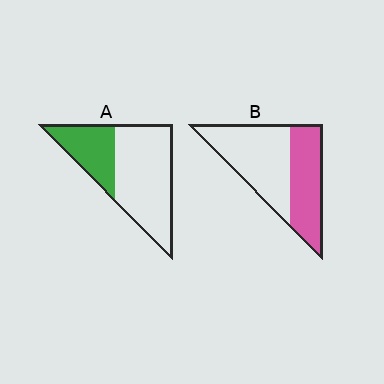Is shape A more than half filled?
No.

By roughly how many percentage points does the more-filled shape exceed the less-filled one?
By roughly 10 percentage points (B over A).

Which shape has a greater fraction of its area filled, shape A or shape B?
Shape B.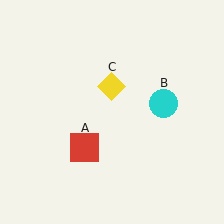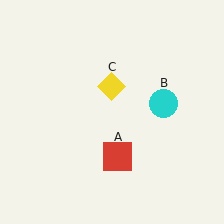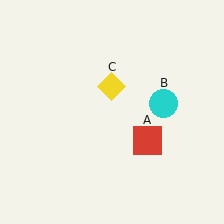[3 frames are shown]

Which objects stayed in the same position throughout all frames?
Cyan circle (object B) and yellow diamond (object C) remained stationary.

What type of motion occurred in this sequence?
The red square (object A) rotated counterclockwise around the center of the scene.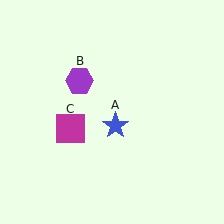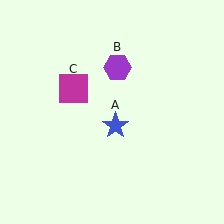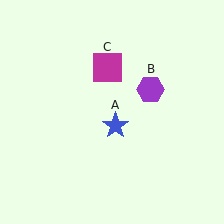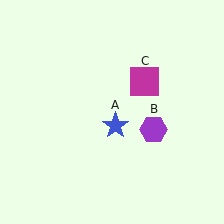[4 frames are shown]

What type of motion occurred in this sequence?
The purple hexagon (object B), magenta square (object C) rotated clockwise around the center of the scene.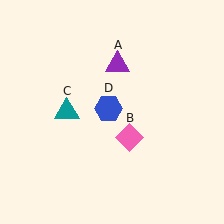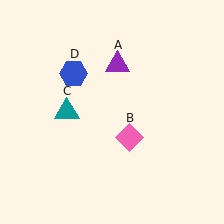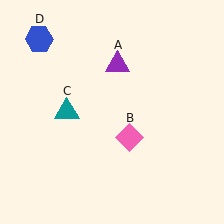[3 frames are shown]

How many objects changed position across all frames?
1 object changed position: blue hexagon (object D).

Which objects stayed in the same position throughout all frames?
Purple triangle (object A) and pink diamond (object B) and teal triangle (object C) remained stationary.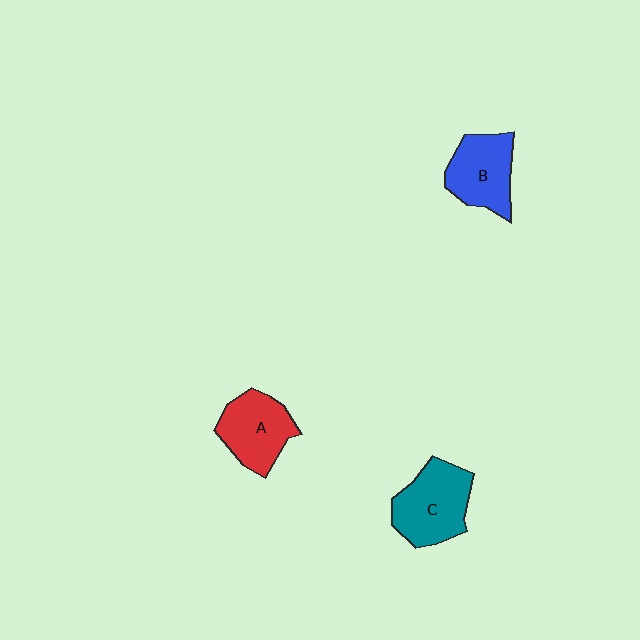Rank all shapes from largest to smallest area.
From largest to smallest: C (teal), A (red), B (blue).